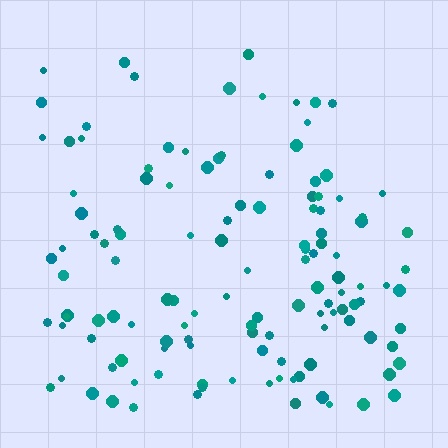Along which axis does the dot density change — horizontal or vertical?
Vertical.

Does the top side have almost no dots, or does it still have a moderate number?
Still a moderate number, just noticeably fewer than the bottom.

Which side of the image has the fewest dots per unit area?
The top.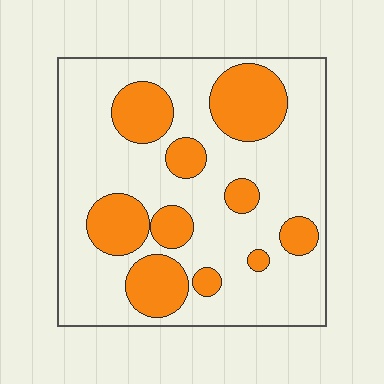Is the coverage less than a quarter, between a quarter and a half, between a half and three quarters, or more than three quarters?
Between a quarter and a half.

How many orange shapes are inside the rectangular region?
10.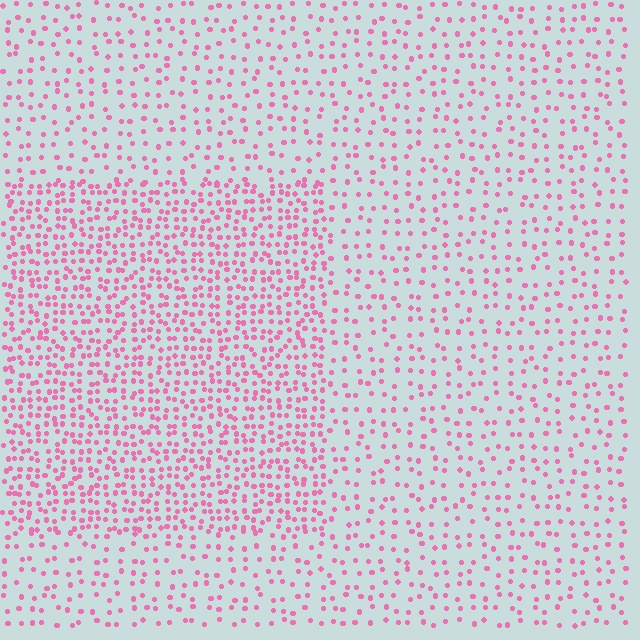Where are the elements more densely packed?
The elements are more densely packed inside the rectangle boundary.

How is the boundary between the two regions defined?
The boundary is defined by a change in element density (approximately 2.1x ratio). All elements are the same color, size, and shape.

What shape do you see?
I see a rectangle.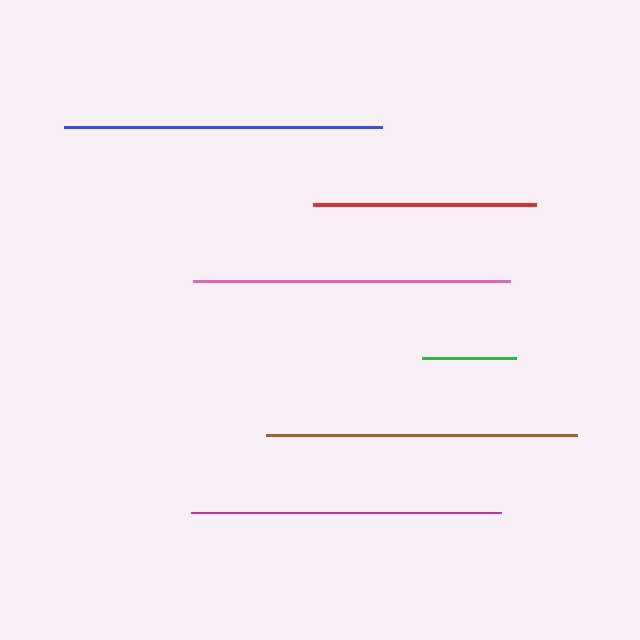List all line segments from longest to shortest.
From longest to shortest: pink, blue, brown, magenta, red, green.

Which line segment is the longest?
The pink line is the longest at approximately 317 pixels.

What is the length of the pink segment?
The pink segment is approximately 317 pixels long.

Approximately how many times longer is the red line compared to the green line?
The red line is approximately 2.4 times the length of the green line.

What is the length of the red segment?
The red segment is approximately 224 pixels long.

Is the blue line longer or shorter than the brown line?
The blue line is longer than the brown line.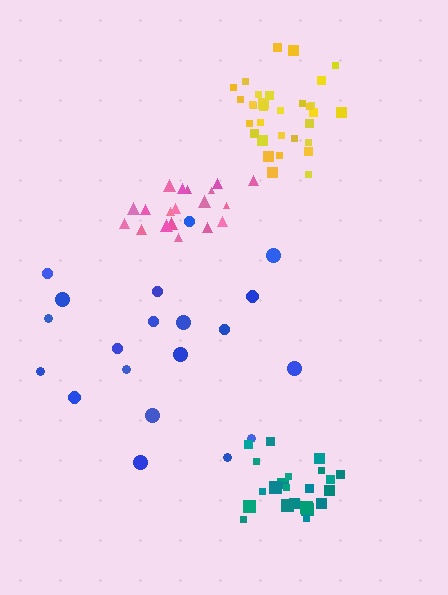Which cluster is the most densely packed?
Teal.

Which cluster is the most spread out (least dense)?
Blue.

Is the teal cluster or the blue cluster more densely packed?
Teal.